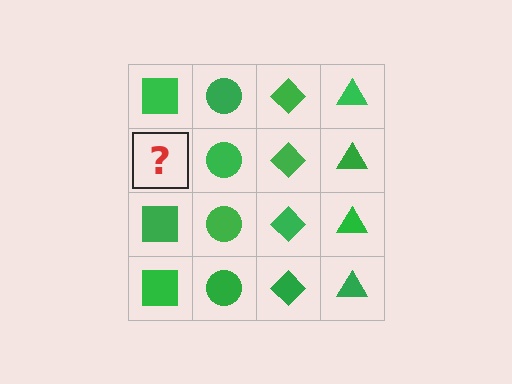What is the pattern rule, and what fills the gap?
The rule is that each column has a consistent shape. The gap should be filled with a green square.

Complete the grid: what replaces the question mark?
The question mark should be replaced with a green square.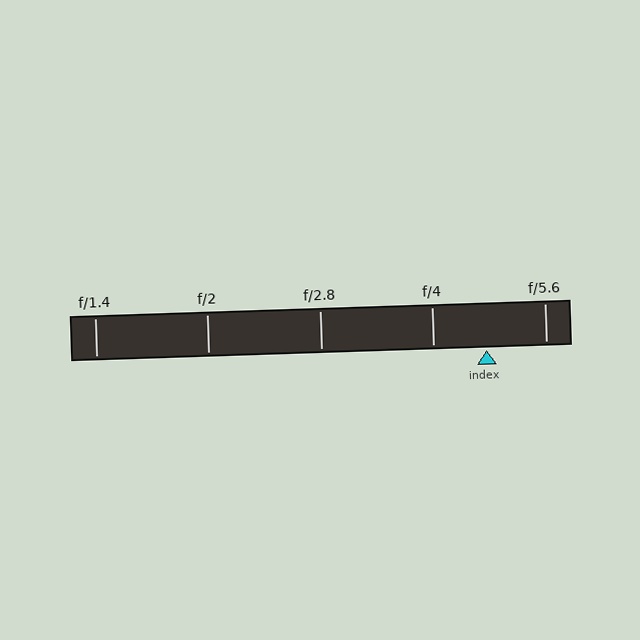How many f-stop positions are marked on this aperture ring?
There are 5 f-stop positions marked.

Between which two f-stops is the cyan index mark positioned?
The index mark is between f/4 and f/5.6.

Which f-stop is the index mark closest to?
The index mark is closest to f/4.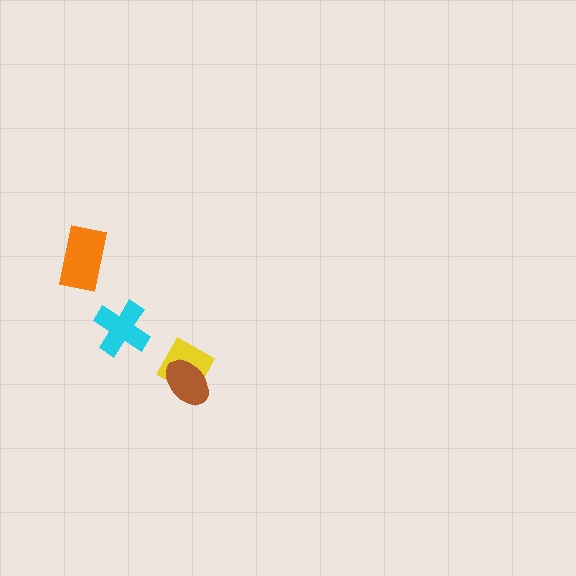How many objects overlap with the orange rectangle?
0 objects overlap with the orange rectangle.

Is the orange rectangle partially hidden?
No, no other shape covers it.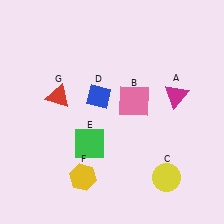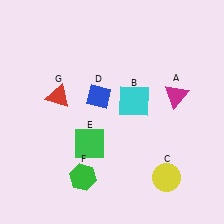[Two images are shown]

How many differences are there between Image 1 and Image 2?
There are 2 differences between the two images.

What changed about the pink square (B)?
In Image 1, B is pink. In Image 2, it changed to cyan.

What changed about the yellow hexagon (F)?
In Image 1, F is yellow. In Image 2, it changed to green.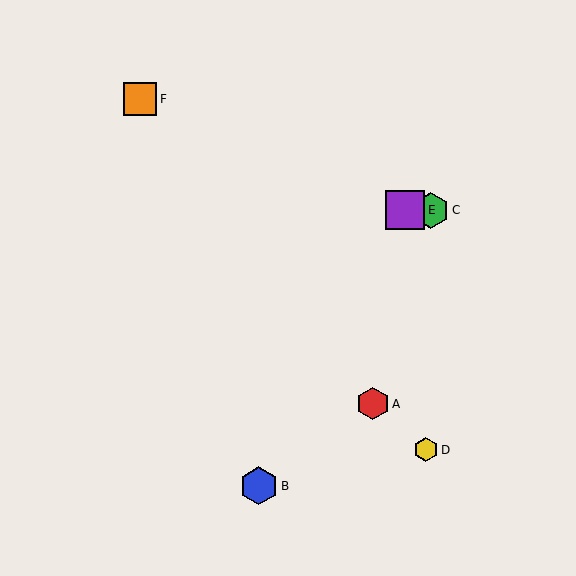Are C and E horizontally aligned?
Yes, both are at y≈210.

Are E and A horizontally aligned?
No, E is at y≈210 and A is at y≈404.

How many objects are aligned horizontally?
2 objects (C, E) are aligned horizontally.